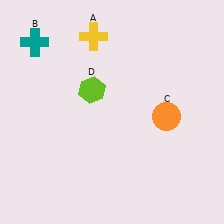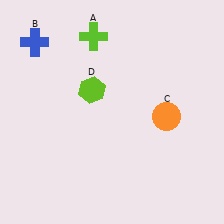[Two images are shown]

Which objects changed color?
A changed from yellow to lime. B changed from teal to blue.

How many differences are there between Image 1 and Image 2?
There are 2 differences between the two images.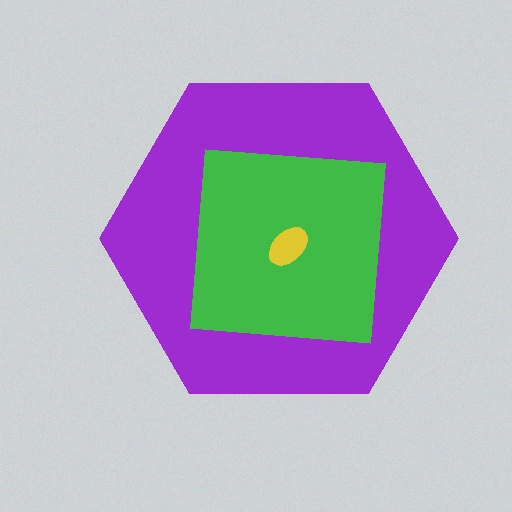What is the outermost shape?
The purple hexagon.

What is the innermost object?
The yellow ellipse.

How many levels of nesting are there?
3.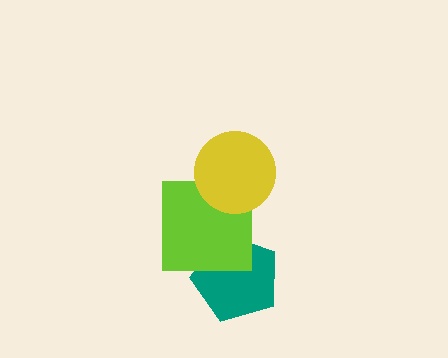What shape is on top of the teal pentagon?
The lime square is on top of the teal pentagon.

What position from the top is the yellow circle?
The yellow circle is 1st from the top.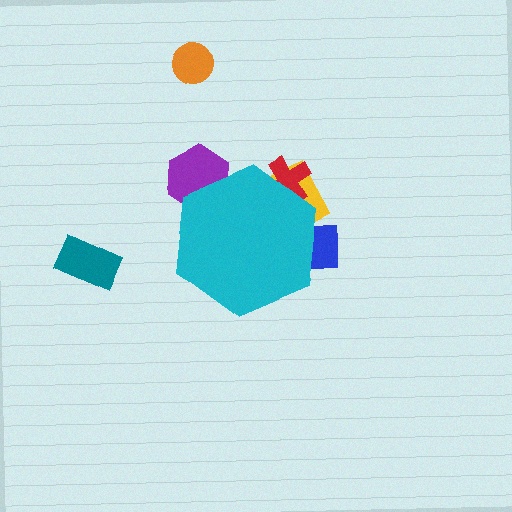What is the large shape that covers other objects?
A cyan hexagon.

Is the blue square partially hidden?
Yes, the blue square is partially hidden behind the cyan hexagon.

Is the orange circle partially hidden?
No, the orange circle is fully visible.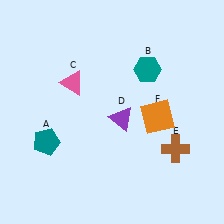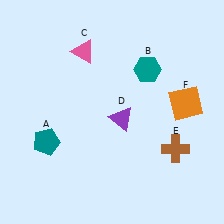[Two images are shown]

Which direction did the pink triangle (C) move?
The pink triangle (C) moved up.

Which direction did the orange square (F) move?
The orange square (F) moved right.